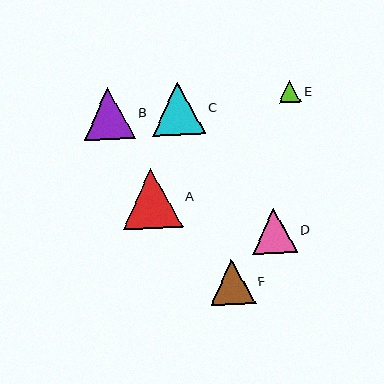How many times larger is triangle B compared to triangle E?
Triangle B is approximately 2.3 times the size of triangle E.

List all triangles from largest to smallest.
From largest to smallest: A, C, B, D, F, E.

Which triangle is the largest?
Triangle A is the largest with a size of approximately 60 pixels.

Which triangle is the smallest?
Triangle E is the smallest with a size of approximately 22 pixels.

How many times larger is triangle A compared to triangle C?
Triangle A is approximately 1.1 times the size of triangle C.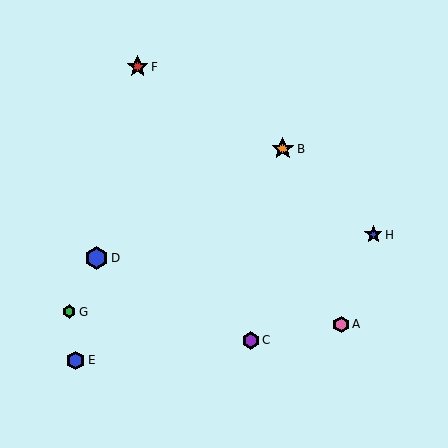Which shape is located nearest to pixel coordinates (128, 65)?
The red star (labeled F) at (138, 67) is nearest to that location.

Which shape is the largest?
The blue hexagon (labeled D) is the largest.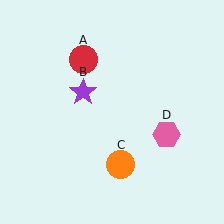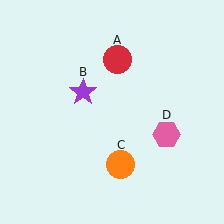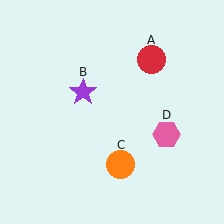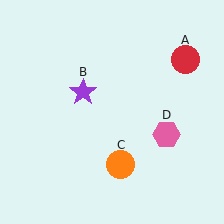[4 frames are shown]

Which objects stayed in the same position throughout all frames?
Purple star (object B) and orange circle (object C) and pink hexagon (object D) remained stationary.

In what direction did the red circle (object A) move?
The red circle (object A) moved right.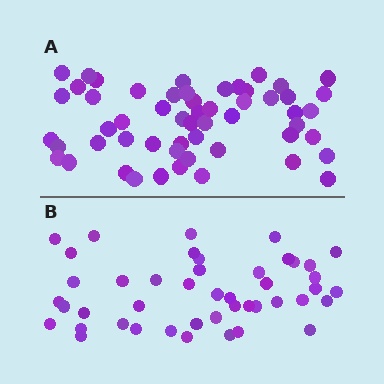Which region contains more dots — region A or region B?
Region A (the top region) has more dots.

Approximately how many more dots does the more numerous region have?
Region A has roughly 10 or so more dots than region B.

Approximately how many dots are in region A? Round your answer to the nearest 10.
About 60 dots. (The exact count is 55, which rounds to 60.)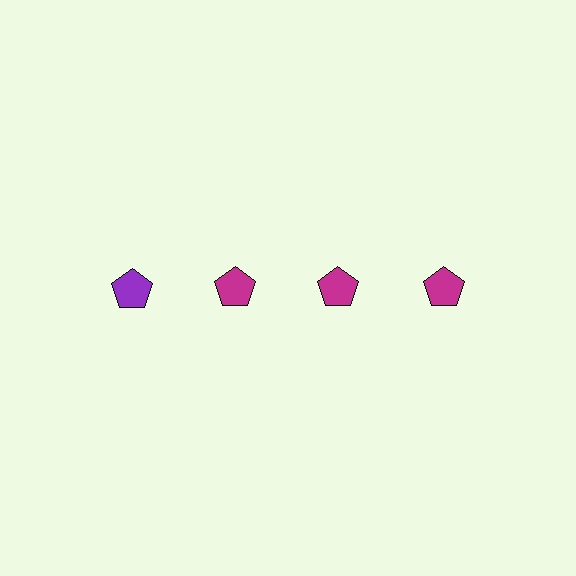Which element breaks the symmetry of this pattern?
The purple pentagon in the top row, leftmost column breaks the symmetry. All other shapes are magenta pentagons.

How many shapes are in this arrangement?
There are 4 shapes arranged in a grid pattern.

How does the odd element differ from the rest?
It has a different color: purple instead of magenta.